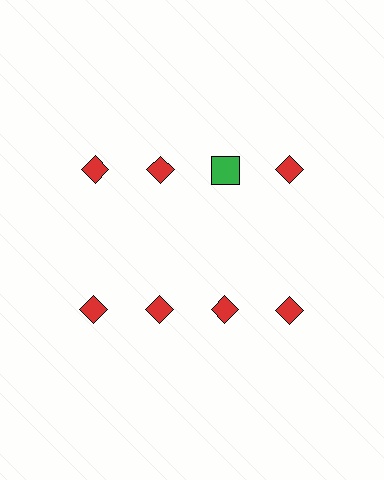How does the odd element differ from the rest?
It differs in both color (green instead of red) and shape (square instead of diamond).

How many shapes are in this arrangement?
There are 8 shapes arranged in a grid pattern.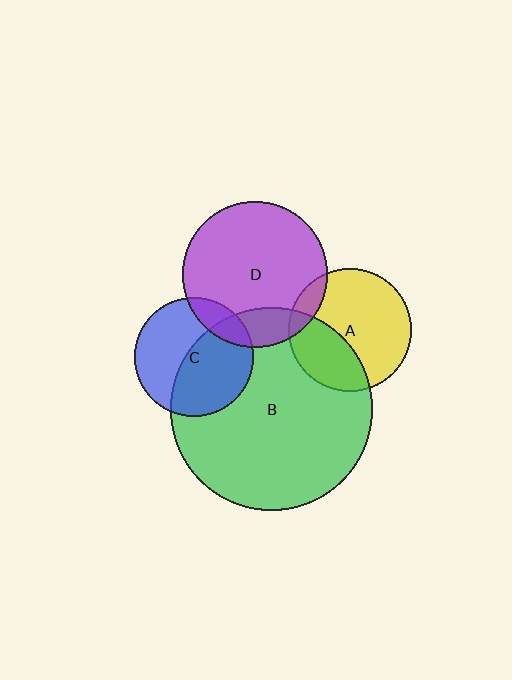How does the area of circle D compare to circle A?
Approximately 1.4 times.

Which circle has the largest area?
Circle B (green).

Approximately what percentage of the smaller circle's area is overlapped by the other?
Approximately 50%.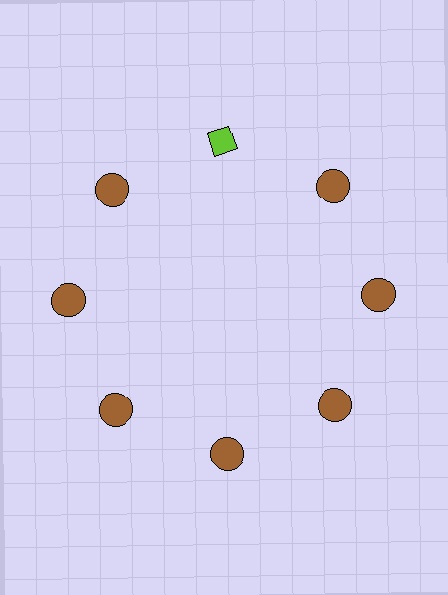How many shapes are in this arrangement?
There are 8 shapes arranged in a ring pattern.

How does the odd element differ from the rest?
It differs in both color (lime instead of brown) and shape (diamond instead of circle).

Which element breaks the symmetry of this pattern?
The lime diamond at roughly the 12 o'clock position breaks the symmetry. All other shapes are brown circles.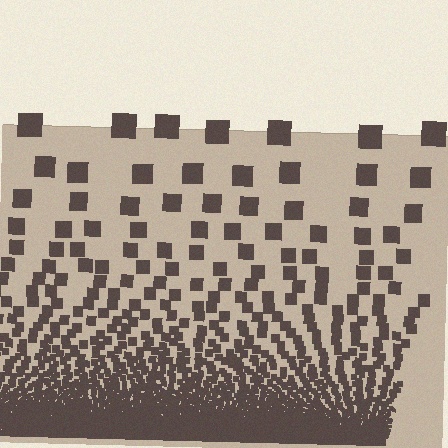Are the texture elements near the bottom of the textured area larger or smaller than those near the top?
Smaller. The gradient is inverted — elements near the bottom are smaller and denser.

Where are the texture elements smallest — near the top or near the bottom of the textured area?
Near the bottom.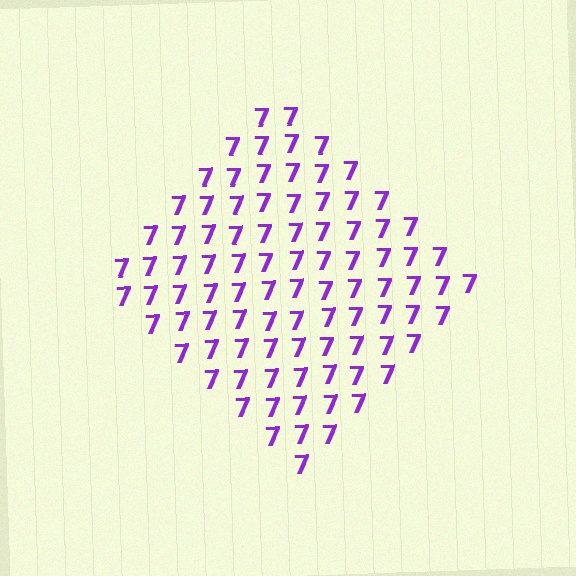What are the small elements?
The small elements are digit 7's.